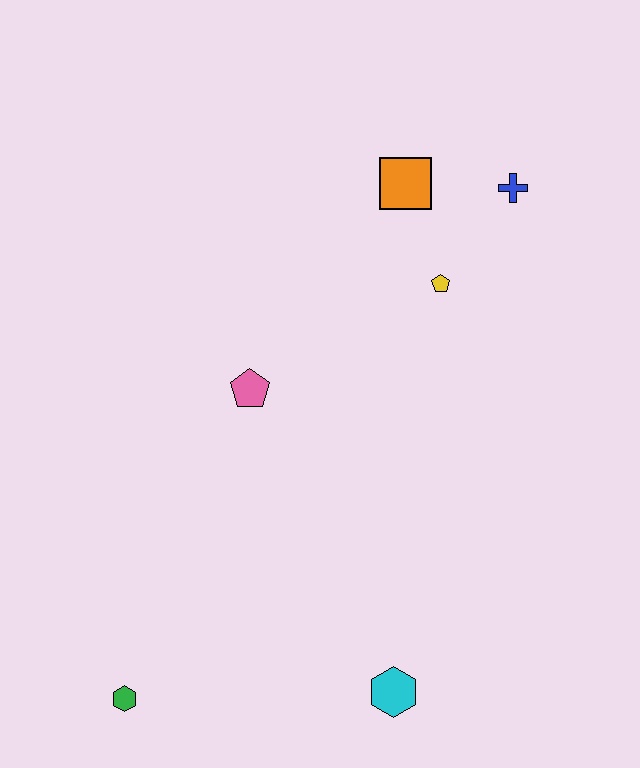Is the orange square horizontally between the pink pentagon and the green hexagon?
No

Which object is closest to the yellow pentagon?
The orange square is closest to the yellow pentagon.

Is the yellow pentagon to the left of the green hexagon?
No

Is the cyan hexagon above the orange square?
No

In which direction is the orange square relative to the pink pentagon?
The orange square is above the pink pentagon.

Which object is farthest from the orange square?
The green hexagon is farthest from the orange square.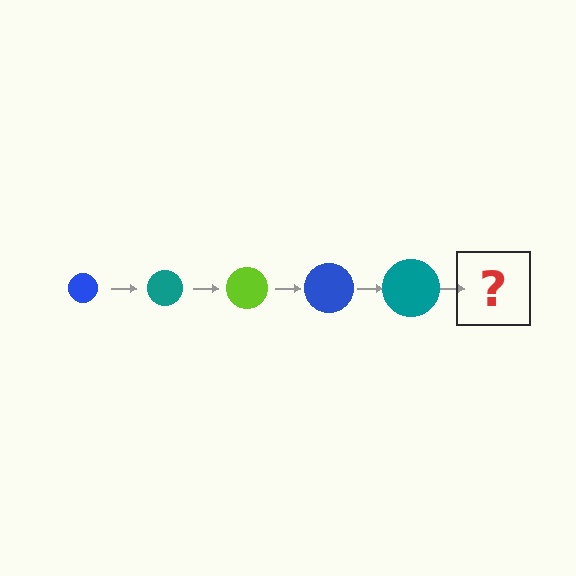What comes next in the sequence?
The next element should be a lime circle, larger than the previous one.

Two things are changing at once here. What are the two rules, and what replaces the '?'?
The two rules are that the circle grows larger each step and the color cycles through blue, teal, and lime. The '?' should be a lime circle, larger than the previous one.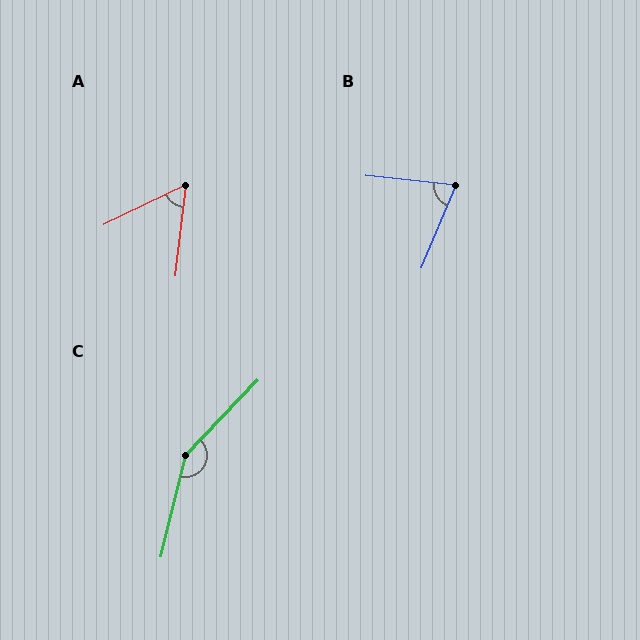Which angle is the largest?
C, at approximately 149 degrees.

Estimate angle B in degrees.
Approximately 73 degrees.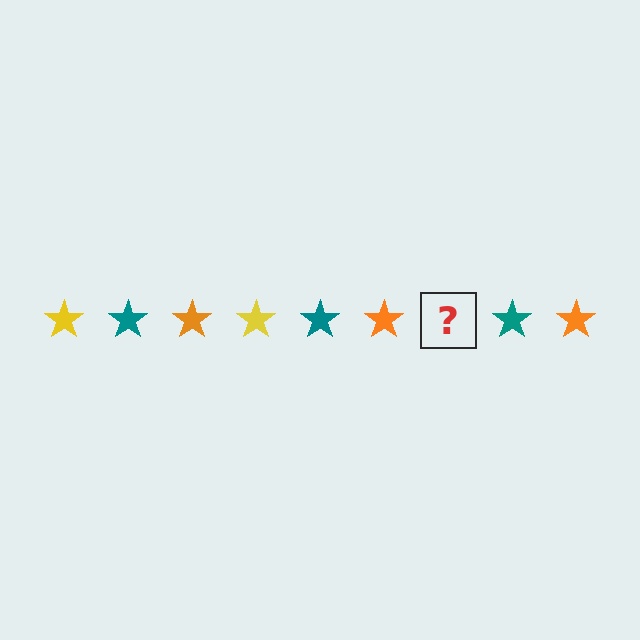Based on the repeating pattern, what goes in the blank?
The blank should be a yellow star.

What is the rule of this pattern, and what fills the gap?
The rule is that the pattern cycles through yellow, teal, orange stars. The gap should be filled with a yellow star.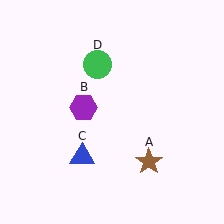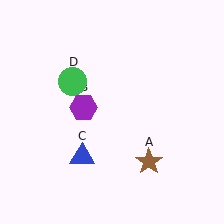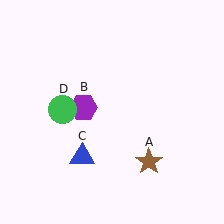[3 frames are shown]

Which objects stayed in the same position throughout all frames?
Brown star (object A) and purple hexagon (object B) and blue triangle (object C) remained stationary.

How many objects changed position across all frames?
1 object changed position: green circle (object D).